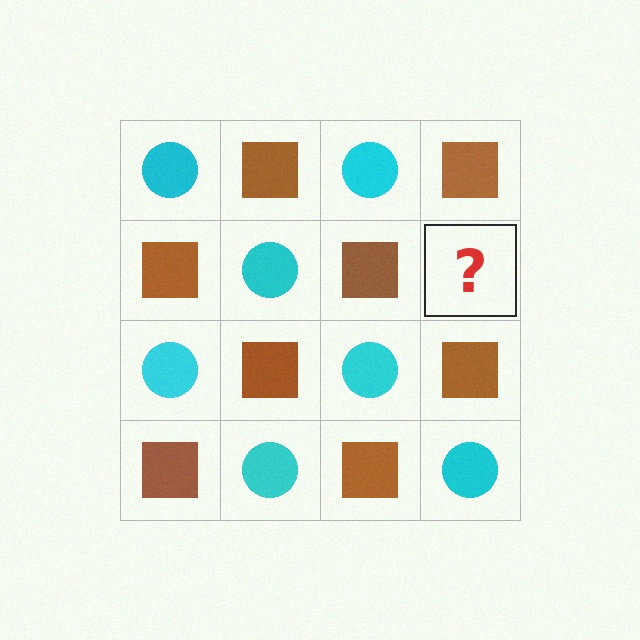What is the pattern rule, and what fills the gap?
The rule is that it alternates cyan circle and brown square in a checkerboard pattern. The gap should be filled with a cyan circle.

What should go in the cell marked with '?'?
The missing cell should contain a cyan circle.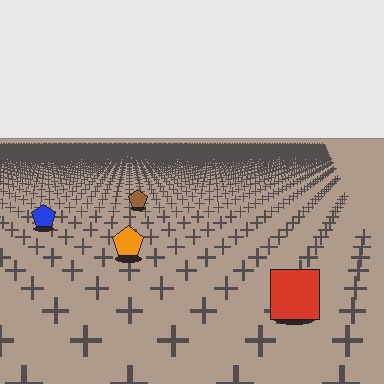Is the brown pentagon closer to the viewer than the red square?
No. The red square is closer — you can tell from the texture gradient: the ground texture is coarser near it.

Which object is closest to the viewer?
The red square is closest. The texture marks near it are larger and more spread out.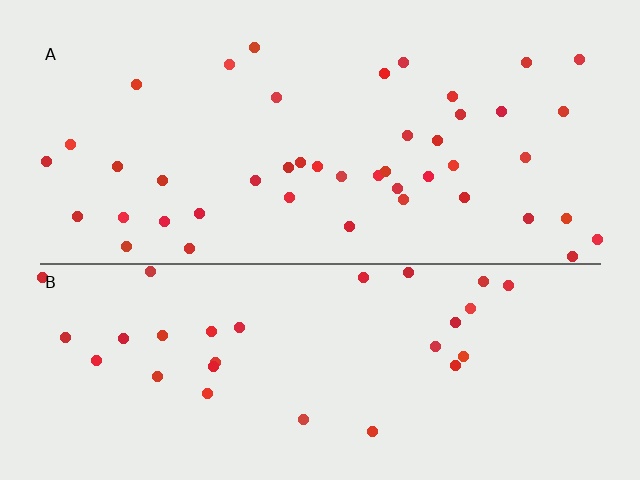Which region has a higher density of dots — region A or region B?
A (the top).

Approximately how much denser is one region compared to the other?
Approximately 1.5× — region A over region B.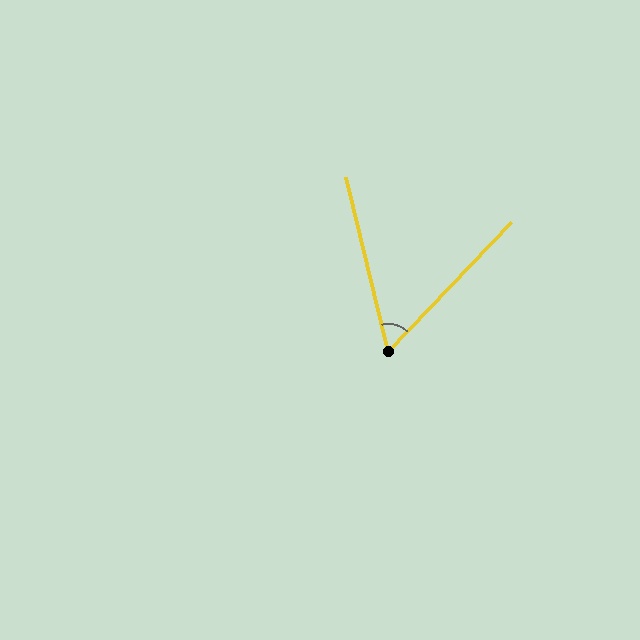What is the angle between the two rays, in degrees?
Approximately 57 degrees.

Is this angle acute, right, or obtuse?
It is acute.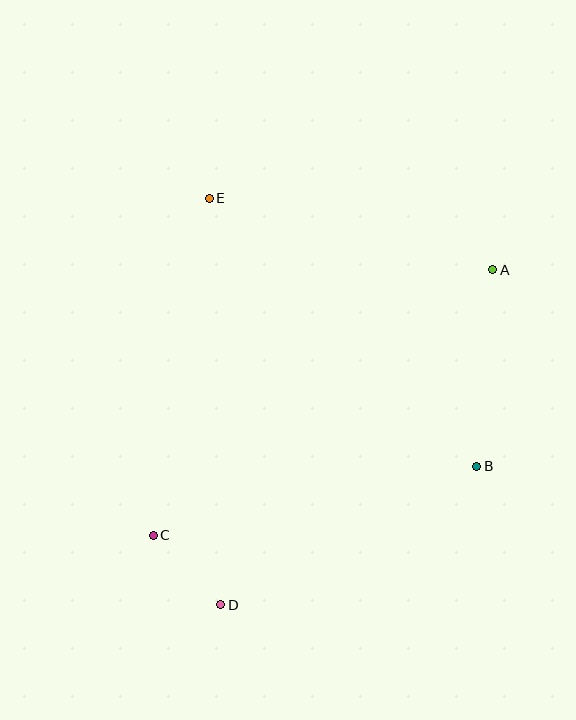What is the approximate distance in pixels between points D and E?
The distance between D and E is approximately 407 pixels.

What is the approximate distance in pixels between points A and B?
The distance between A and B is approximately 197 pixels.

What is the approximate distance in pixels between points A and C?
The distance between A and C is approximately 431 pixels.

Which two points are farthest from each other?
Points A and D are farthest from each other.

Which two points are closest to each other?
Points C and D are closest to each other.